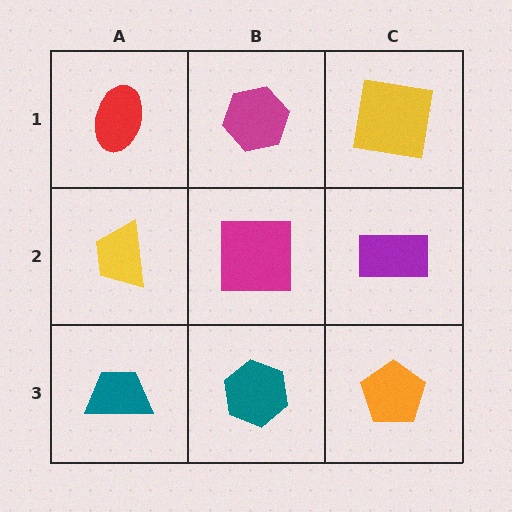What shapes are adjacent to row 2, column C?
A yellow square (row 1, column C), an orange pentagon (row 3, column C), a magenta square (row 2, column B).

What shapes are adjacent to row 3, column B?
A magenta square (row 2, column B), a teal trapezoid (row 3, column A), an orange pentagon (row 3, column C).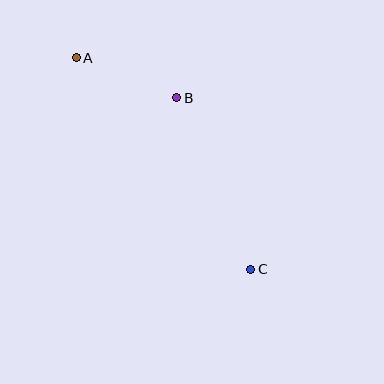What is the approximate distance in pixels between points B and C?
The distance between B and C is approximately 187 pixels.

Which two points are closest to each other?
Points A and B are closest to each other.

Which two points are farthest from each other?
Points A and C are farthest from each other.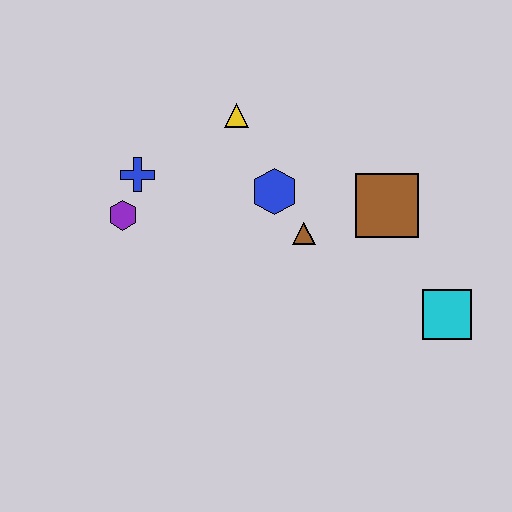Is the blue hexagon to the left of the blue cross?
No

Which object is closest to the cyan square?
The brown square is closest to the cyan square.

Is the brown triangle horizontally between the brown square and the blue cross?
Yes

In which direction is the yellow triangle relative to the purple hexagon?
The yellow triangle is to the right of the purple hexagon.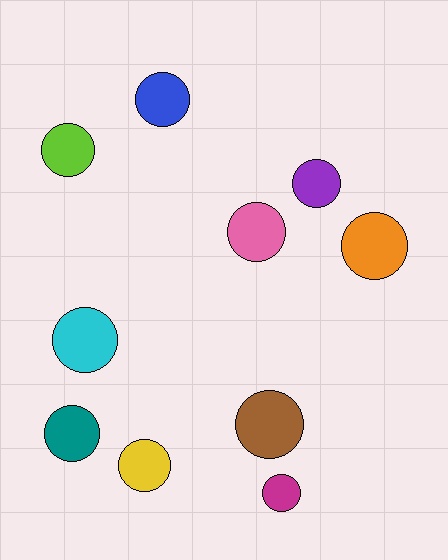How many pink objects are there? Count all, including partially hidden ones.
There is 1 pink object.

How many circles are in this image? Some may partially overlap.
There are 10 circles.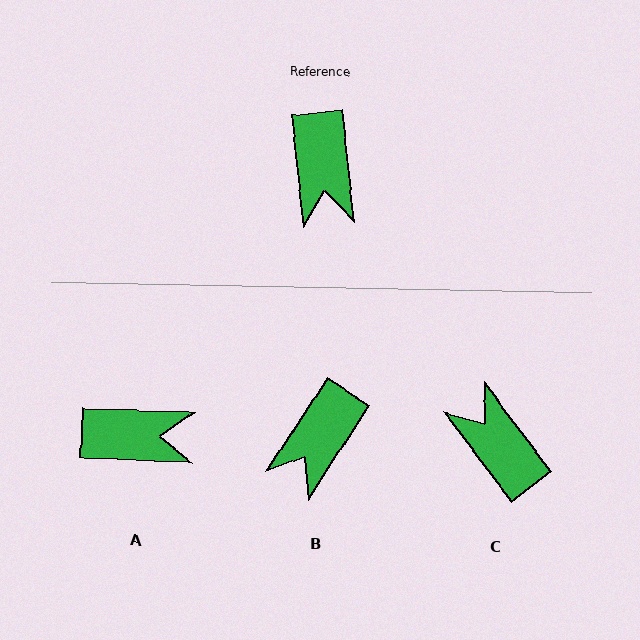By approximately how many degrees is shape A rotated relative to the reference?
Approximately 82 degrees counter-clockwise.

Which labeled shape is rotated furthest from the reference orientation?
C, about 149 degrees away.